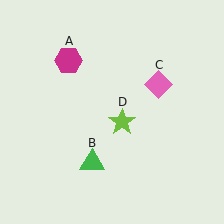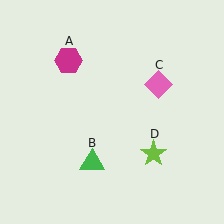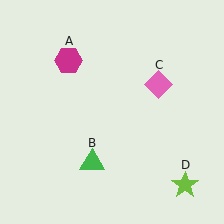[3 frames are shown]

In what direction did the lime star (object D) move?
The lime star (object D) moved down and to the right.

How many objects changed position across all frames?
1 object changed position: lime star (object D).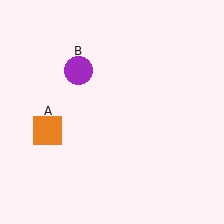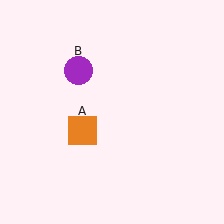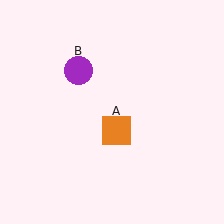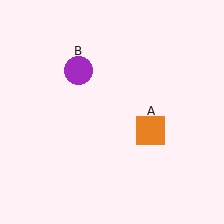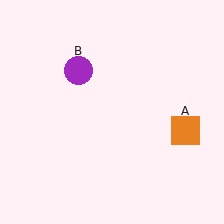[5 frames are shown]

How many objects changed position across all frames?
1 object changed position: orange square (object A).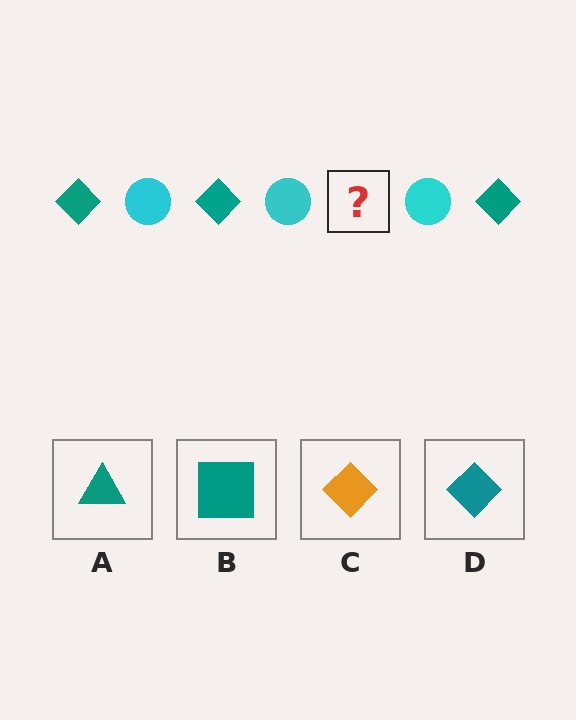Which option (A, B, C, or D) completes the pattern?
D.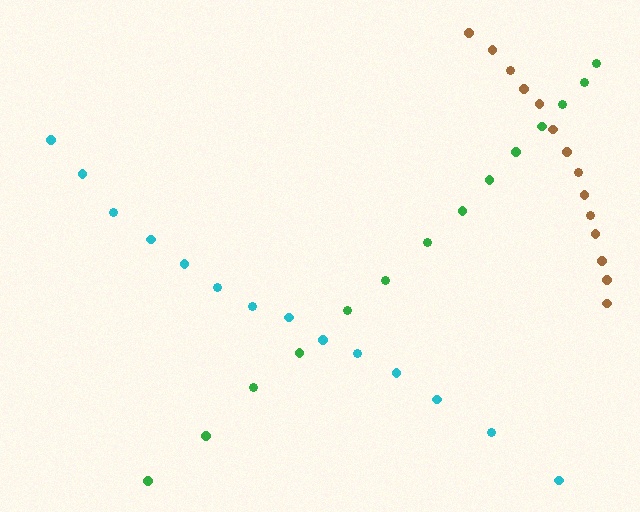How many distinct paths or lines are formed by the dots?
There are 3 distinct paths.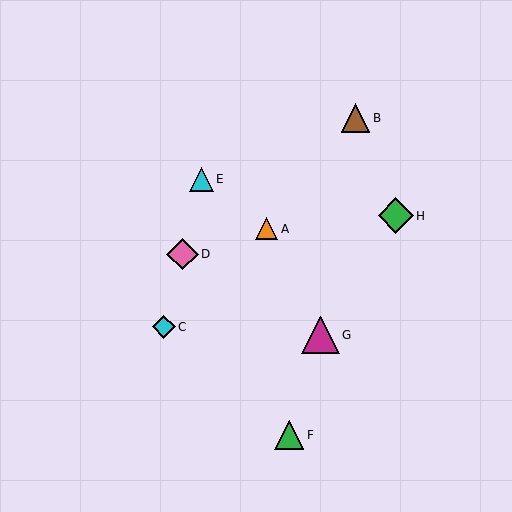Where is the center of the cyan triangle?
The center of the cyan triangle is at (201, 179).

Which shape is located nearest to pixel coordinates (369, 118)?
The brown triangle (labeled B) at (356, 118) is nearest to that location.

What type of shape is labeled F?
Shape F is a green triangle.